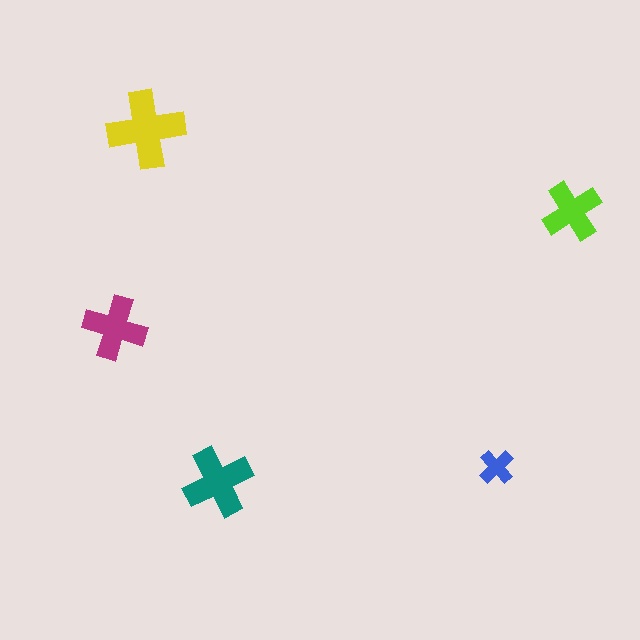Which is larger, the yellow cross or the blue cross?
The yellow one.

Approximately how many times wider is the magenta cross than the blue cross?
About 2 times wider.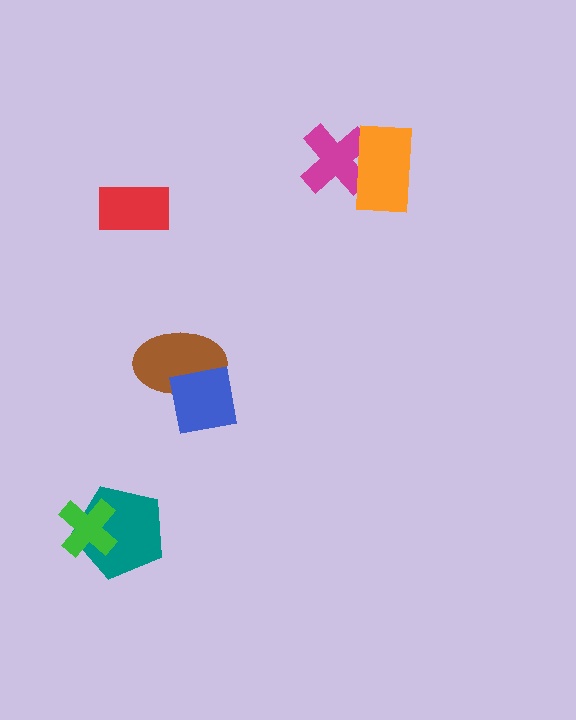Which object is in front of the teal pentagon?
The green cross is in front of the teal pentagon.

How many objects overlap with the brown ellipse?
1 object overlaps with the brown ellipse.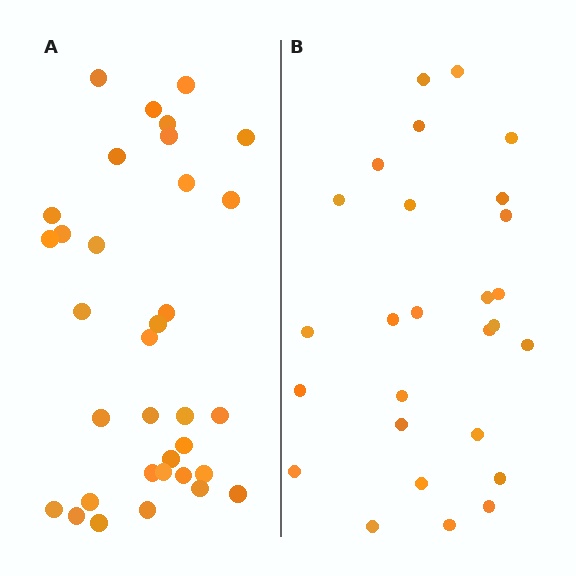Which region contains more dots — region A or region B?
Region A (the left region) has more dots.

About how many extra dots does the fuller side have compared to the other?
Region A has roughly 8 or so more dots than region B.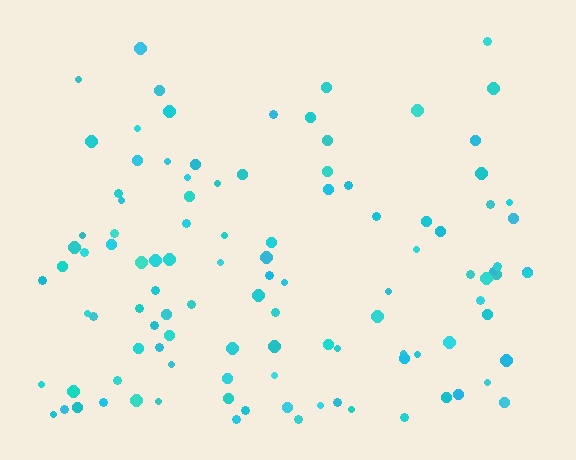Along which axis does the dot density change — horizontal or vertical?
Vertical.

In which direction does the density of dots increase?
From top to bottom, with the bottom side densest.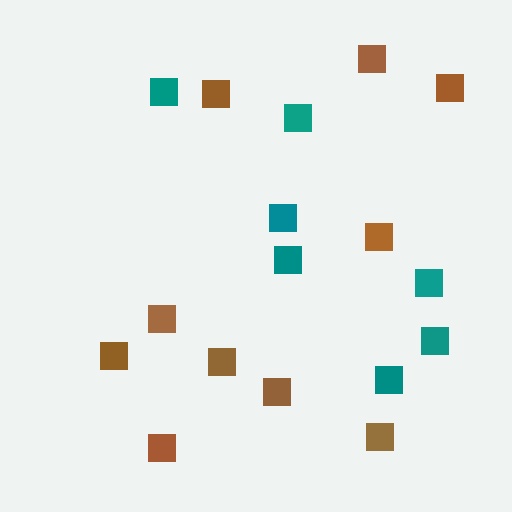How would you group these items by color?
There are 2 groups: one group of teal squares (7) and one group of brown squares (10).